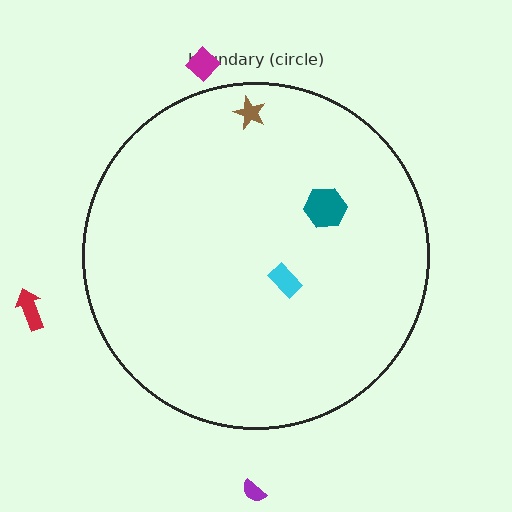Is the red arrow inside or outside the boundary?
Outside.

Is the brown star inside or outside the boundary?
Inside.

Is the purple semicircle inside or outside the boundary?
Outside.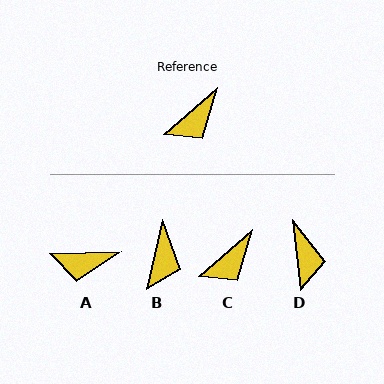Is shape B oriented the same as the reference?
No, it is off by about 36 degrees.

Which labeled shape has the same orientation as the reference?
C.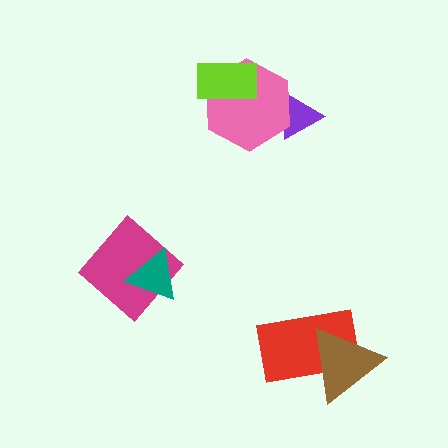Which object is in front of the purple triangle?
The pink hexagon is in front of the purple triangle.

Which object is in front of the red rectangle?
The brown triangle is in front of the red rectangle.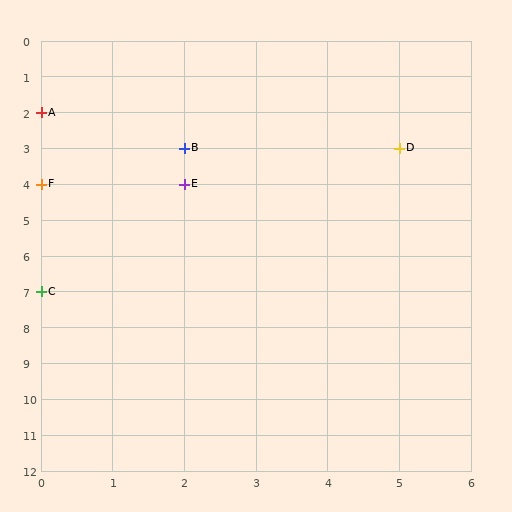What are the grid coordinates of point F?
Point F is at grid coordinates (0, 4).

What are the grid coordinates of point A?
Point A is at grid coordinates (0, 2).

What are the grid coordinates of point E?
Point E is at grid coordinates (2, 4).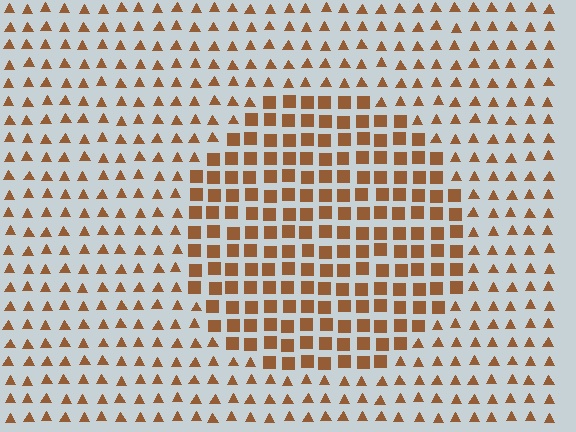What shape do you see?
I see a circle.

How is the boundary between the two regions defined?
The boundary is defined by a change in element shape: squares inside vs. triangles outside. All elements share the same color and spacing.